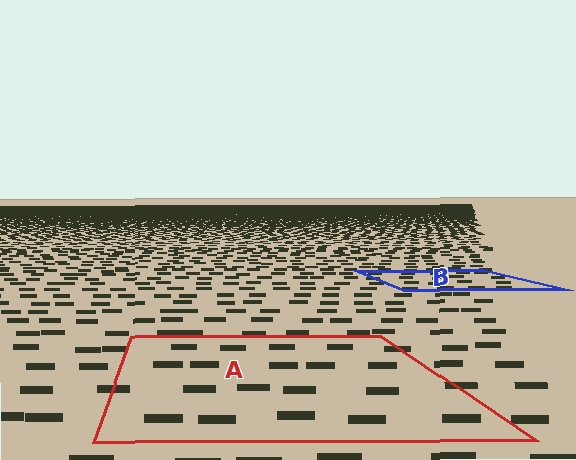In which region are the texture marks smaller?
The texture marks are smaller in region B, because it is farther away.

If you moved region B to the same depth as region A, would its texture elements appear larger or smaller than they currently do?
They would appear larger. At a closer depth, the same texture elements are projected at a bigger on-screen size.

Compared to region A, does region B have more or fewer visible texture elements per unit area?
Region B has more texture elements per unit area — they are packed more densely because it is farther away.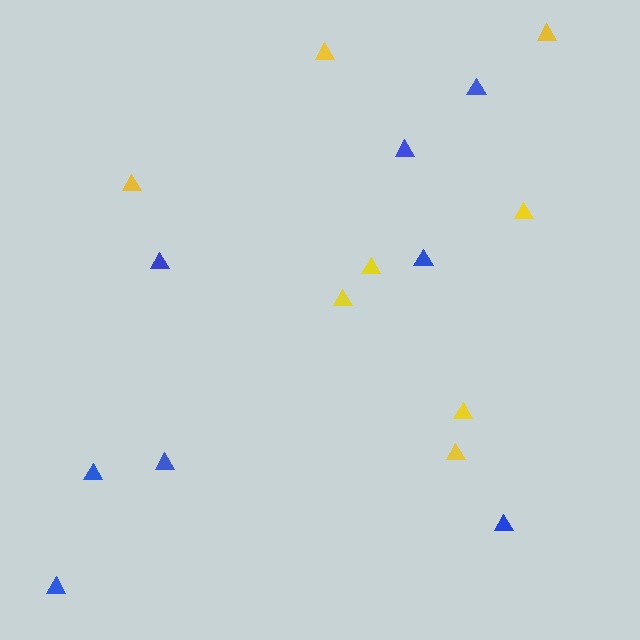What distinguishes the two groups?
There are 2 groups: one group of blue triangles (8) and one group of yellow triangles (8).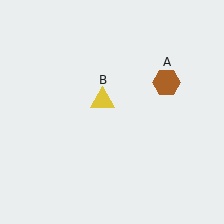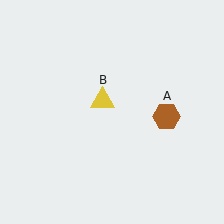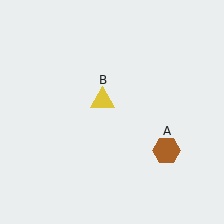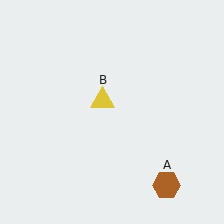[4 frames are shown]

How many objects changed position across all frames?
1 object changed position: brown hexagon (object A).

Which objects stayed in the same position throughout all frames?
Yellow triangle (object B) remained stationary.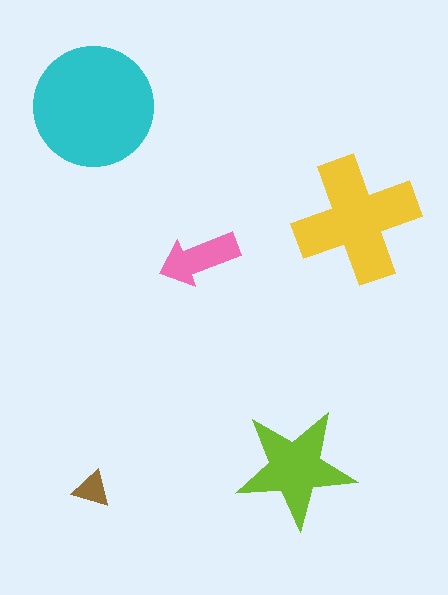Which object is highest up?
The cyan circle is topmost.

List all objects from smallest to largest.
The brown triangle, the pink arrow, the lime star, the yellow cross, the cyan circle.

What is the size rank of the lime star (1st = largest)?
3rd.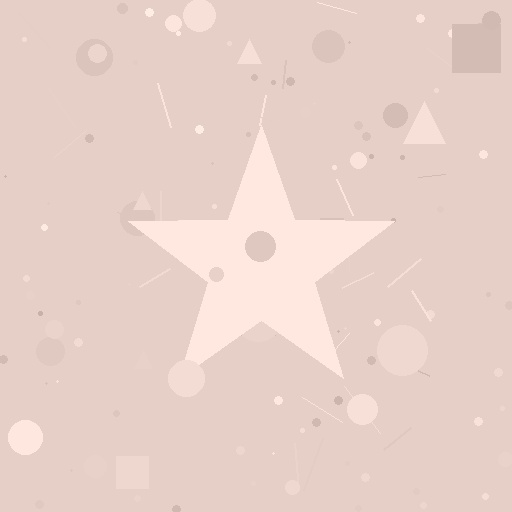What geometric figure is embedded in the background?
A star is embedded in the background.